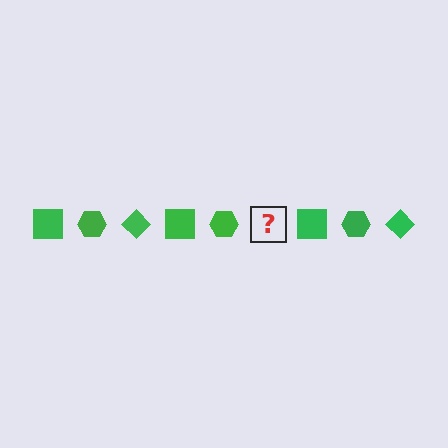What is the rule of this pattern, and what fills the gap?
The rule is that the pattern cycles through square, hexagon, diamond shapes in green. The gap should be filled with a green diamond.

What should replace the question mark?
The question mark should be replaced with a green diamond.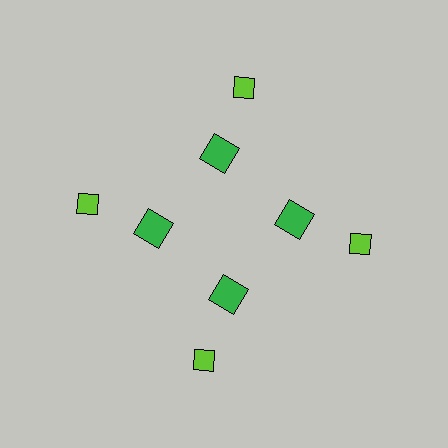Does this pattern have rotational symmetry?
Yes, this pattern has 4-fold rotational symmetry. It looks the same after rotating 90 degrees around the center.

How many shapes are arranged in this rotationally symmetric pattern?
There are 8 shapes, arranged in 4 groups of 2.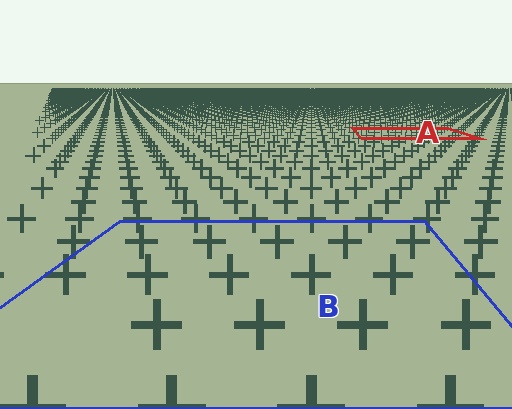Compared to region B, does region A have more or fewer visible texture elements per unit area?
Region A has more texture elements per unit area — they are packed more densely because it is farther away.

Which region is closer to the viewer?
Region B is closer. The texture elements there are larger and more spread out.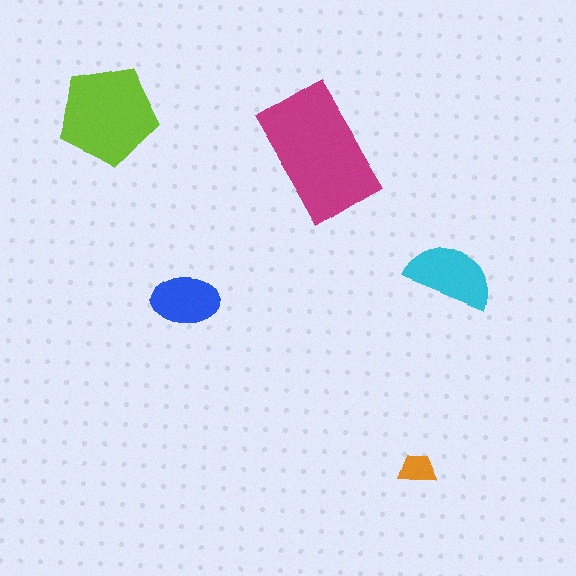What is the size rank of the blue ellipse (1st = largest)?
4th.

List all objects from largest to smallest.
The magenta rectangle, the lime pentagon, the cyan semicircle, the blue ellipse, the orange trapezoid.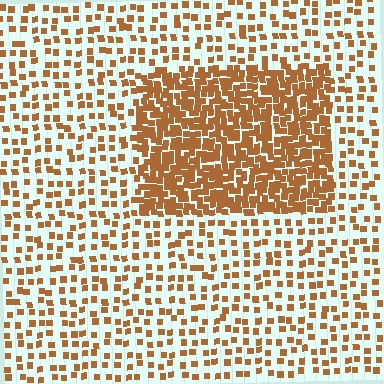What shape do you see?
I see a rectangle.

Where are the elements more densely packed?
The elements are more densely packed inside the rectangle boundary.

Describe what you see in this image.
The image contains small brown elements arranged at two different densities. A rectangle-shaped region is visible where the elements are more densely packed than the surrounding area.